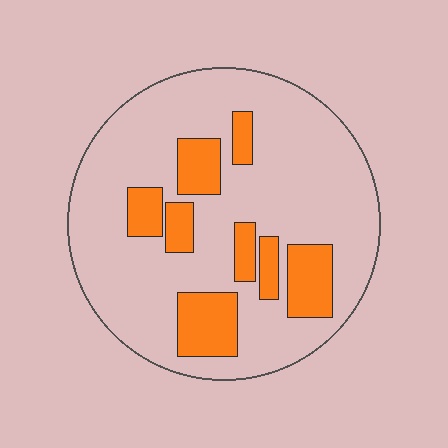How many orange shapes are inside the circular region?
8.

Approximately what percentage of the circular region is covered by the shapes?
Approximately 20%.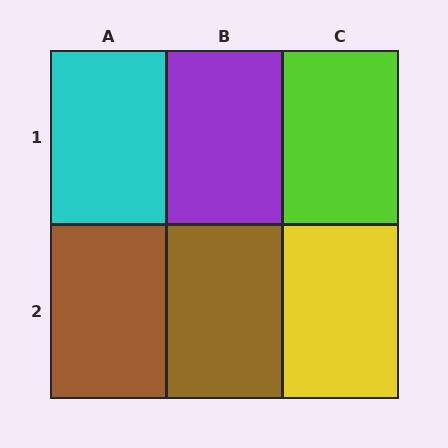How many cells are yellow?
1 cell is yellow.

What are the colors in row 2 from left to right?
Brown, brown, yellow.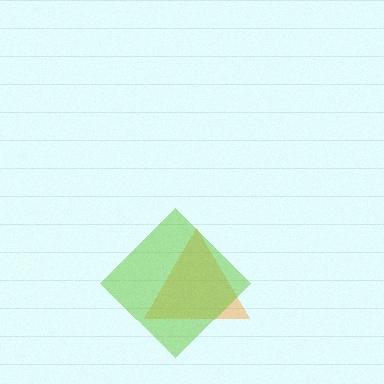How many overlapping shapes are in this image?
There are 2 overlapping shapes in the image.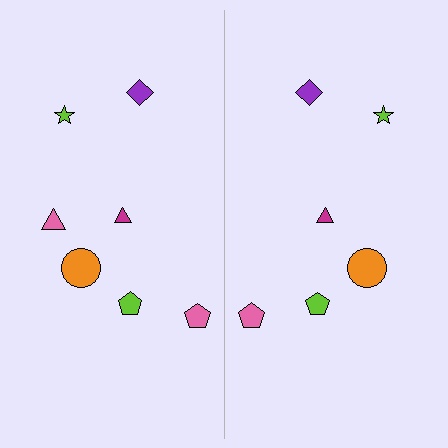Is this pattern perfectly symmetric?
No, the pattern is not perfectly symmetric. A pink triangle is missing from the right side.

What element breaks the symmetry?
A pink triangle is missing from the right side.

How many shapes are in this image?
There are 13 shapes in this image.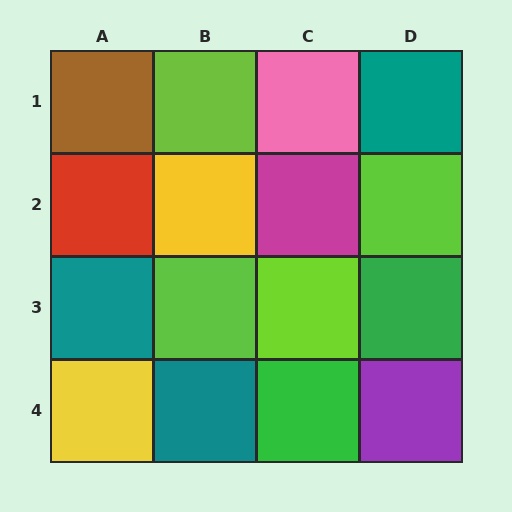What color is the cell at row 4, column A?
Yellow.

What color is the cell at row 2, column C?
Magenta.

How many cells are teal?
3 cells are teal.